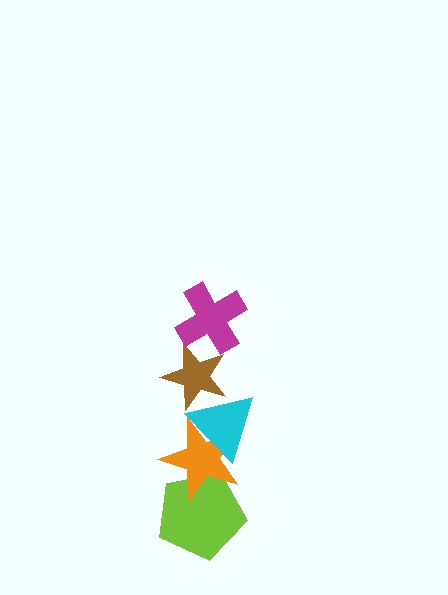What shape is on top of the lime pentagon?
The orange star is on top of the lime pentagon.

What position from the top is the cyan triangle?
The cyan triangle is 3rd from the top.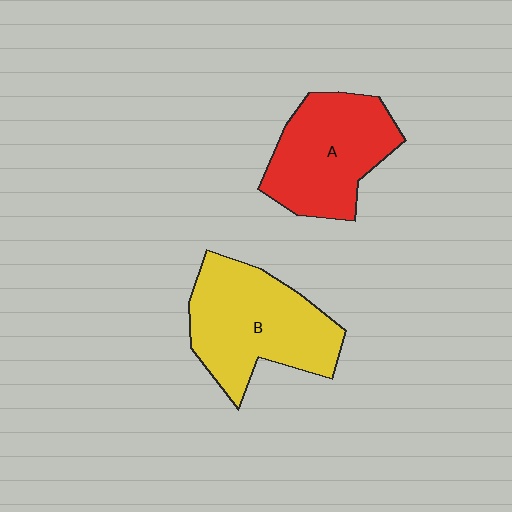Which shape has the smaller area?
Shape A (red).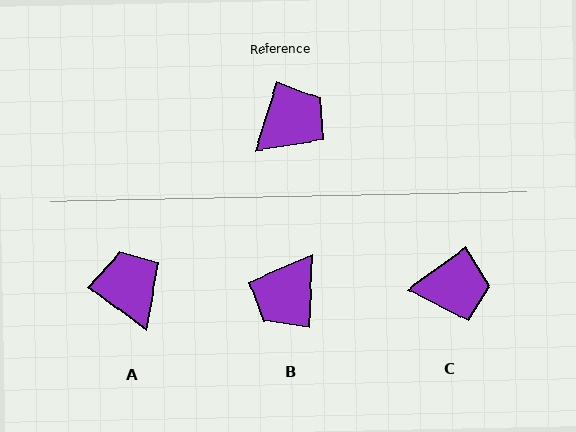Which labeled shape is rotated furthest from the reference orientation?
B, about 165 degrees away.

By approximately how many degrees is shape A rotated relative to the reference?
Approximately 70 degrees counter-clockwise.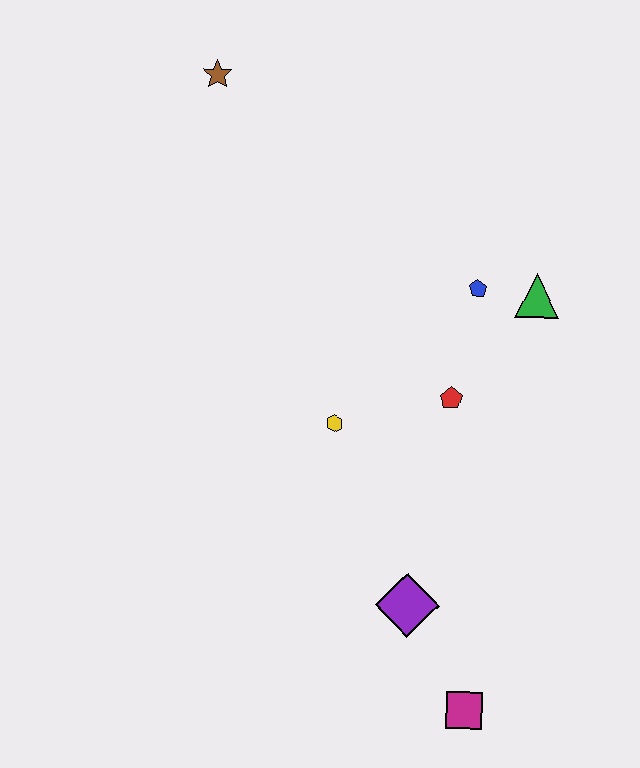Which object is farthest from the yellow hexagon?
The brown star is farthest from the yellow hexagon.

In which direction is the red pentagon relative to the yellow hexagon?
The red pentagon is to the right of the yellow hexagon.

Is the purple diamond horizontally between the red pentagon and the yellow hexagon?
Yes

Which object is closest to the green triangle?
The blue pentagon is closest to the green triangle.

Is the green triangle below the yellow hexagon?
No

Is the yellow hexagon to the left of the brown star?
No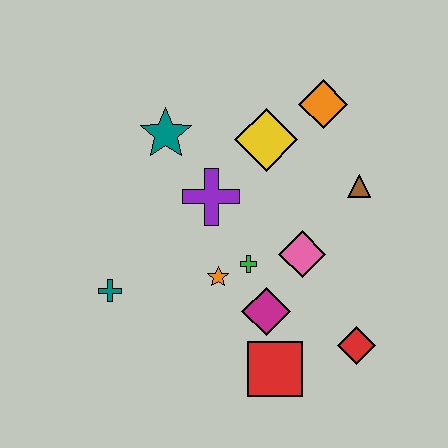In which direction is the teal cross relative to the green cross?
The teal cross is to the left of the green cross.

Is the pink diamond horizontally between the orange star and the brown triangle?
Yes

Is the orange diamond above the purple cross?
Yes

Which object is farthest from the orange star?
The orange diamond is farthest from the orange star.